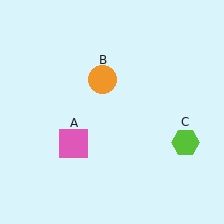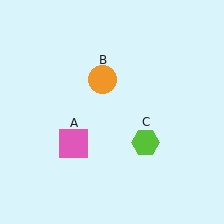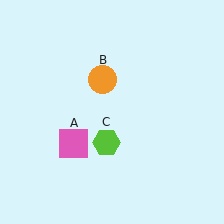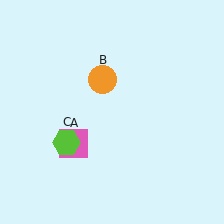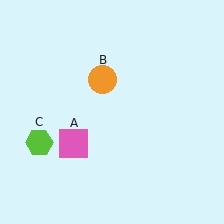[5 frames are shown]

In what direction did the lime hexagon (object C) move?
The lime hexagon (object C) moved left.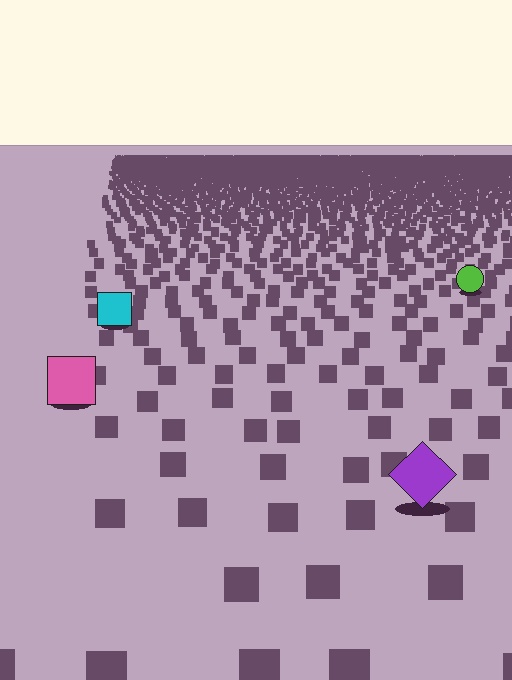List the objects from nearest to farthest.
From nearest to farthest: the purple diamond, the pink square, the cyan square, the lime circle.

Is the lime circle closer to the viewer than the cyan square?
No. The cyan square is closer — you can tell from the texture gradient: the ground texture is coarser near it.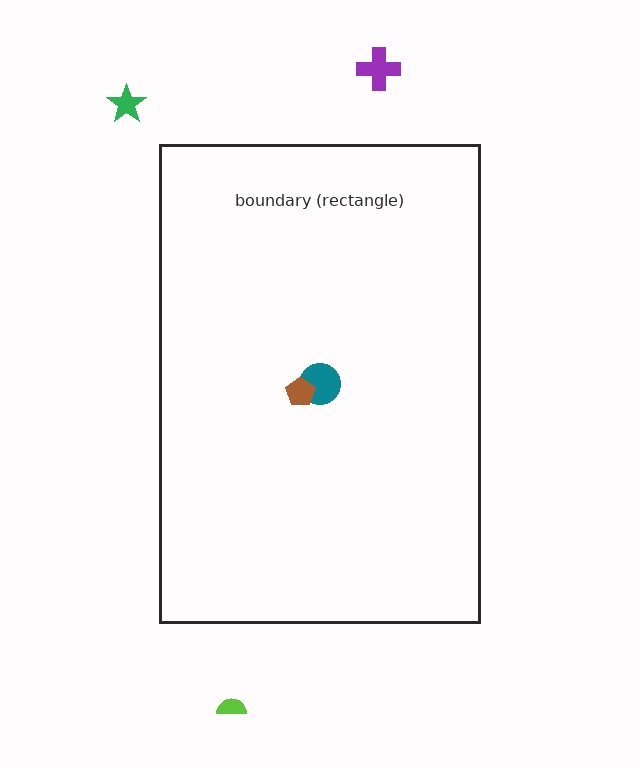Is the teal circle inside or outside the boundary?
Inside.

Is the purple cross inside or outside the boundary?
Outside.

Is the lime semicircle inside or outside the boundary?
Outside.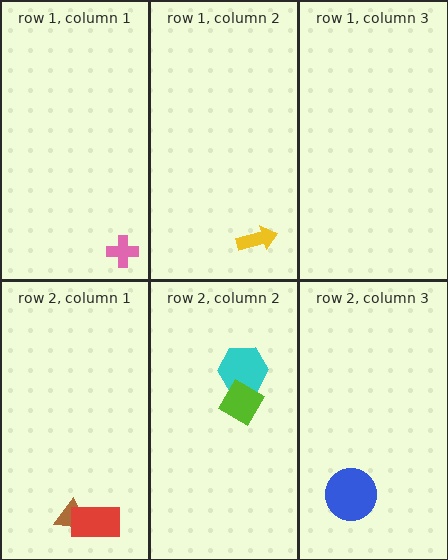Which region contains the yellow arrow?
The row 1, column 2 region.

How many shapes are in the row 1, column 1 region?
1.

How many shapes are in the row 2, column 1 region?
2.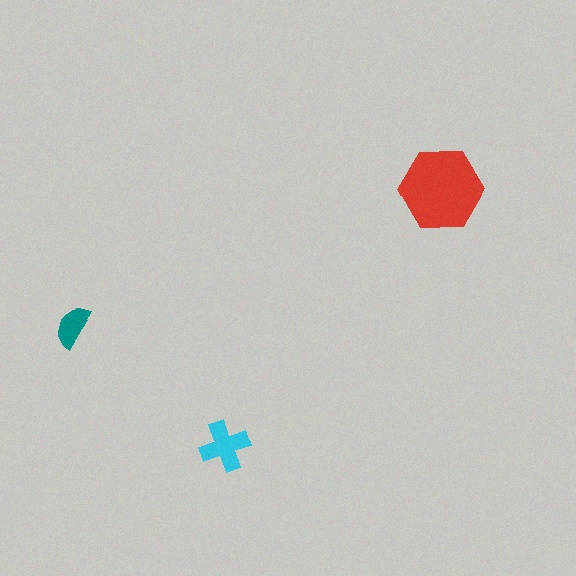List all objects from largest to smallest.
The red hexagon, the cyan cross, the teal semicircle.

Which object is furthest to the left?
The teal semicircle is leftmost.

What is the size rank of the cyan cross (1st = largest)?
2nd.